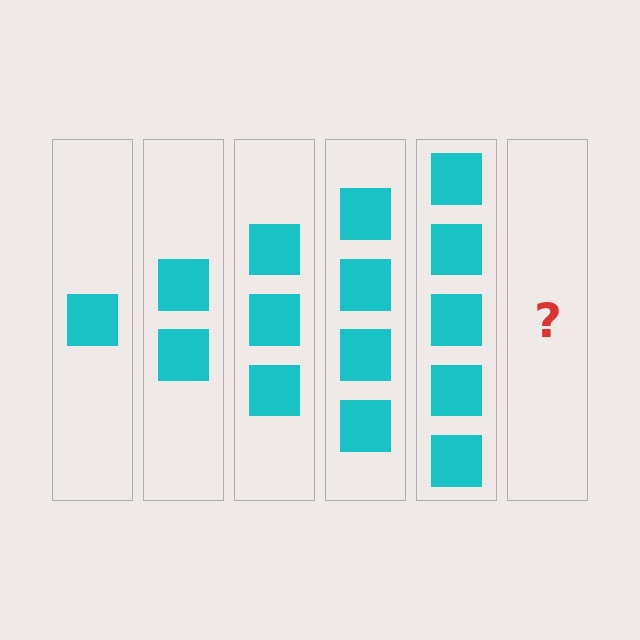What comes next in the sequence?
The next element should be 6 squares.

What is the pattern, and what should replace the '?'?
The pattern is that each step adds one more square. The '?' should be 6 squares.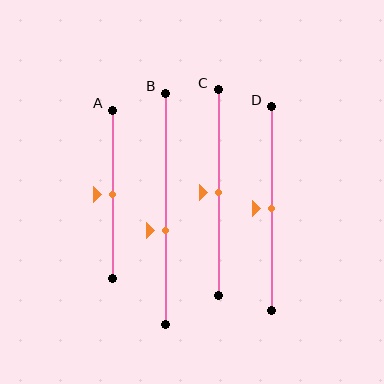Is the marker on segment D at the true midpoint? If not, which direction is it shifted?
Yes, the marker on segment D is at the true midpoint.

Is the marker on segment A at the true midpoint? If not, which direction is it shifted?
Yes, the marker on segment A is at the true midpoint.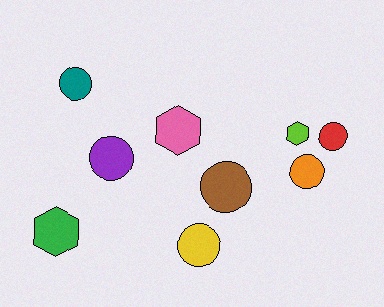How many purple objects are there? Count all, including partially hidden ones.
There is 1 purple object.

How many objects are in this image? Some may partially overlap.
There are 9 objects.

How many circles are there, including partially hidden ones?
There are 6 circles.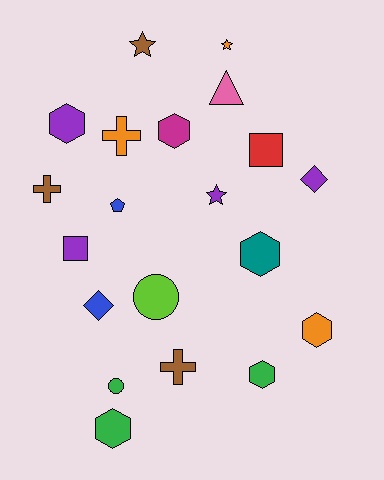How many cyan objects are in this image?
There are no cyan objects.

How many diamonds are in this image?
There are 2 diamonds.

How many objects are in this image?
There are 20 objects.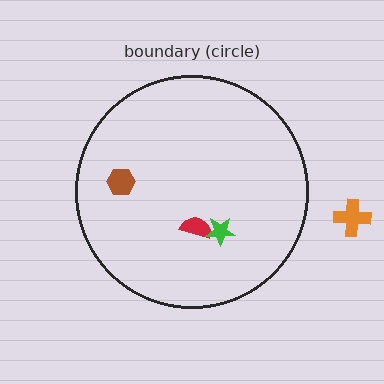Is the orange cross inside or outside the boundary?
Outside.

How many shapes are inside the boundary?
3 inside, 1 outside.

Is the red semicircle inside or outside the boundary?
Inside.